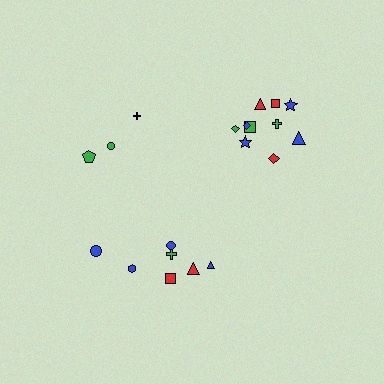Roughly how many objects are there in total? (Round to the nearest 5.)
Roughly 20 objects in total.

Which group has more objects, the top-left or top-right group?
The top-right group.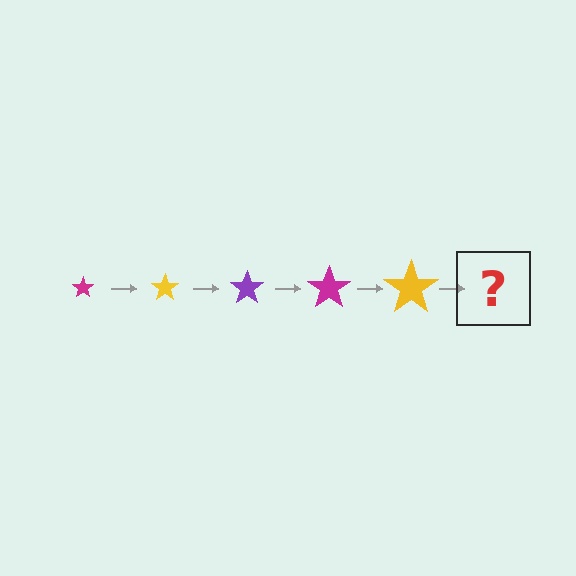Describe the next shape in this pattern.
It should be a purple star, larger than the previous one.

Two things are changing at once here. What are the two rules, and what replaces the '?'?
The two rules are that the star grows larger each step and the color cycles through magenta, yellow, and purple. The '?' should be a purple star, larger than the previous one.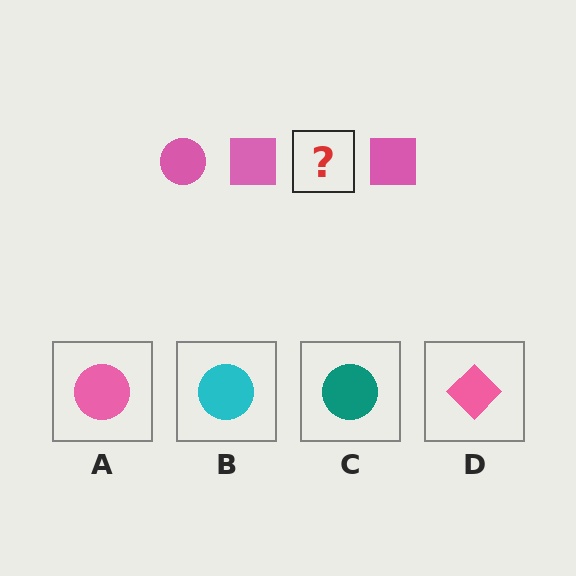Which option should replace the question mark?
Option A.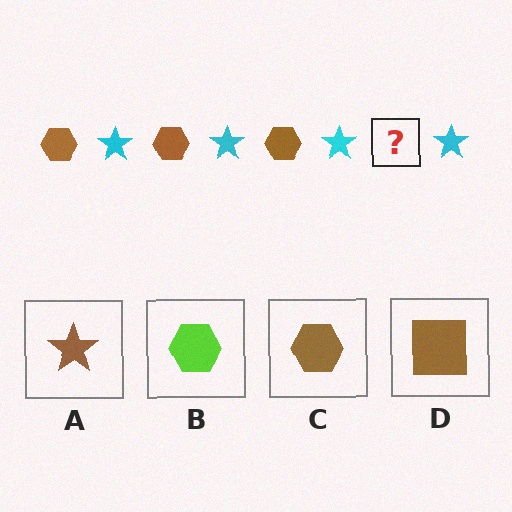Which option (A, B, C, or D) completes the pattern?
C.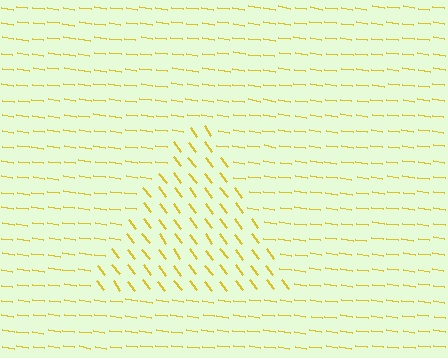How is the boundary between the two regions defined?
The boundary is defined purely by a change in line orientation (approximately 45 degrees difference). All lines are the same color and thickness.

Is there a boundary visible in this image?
Yes, there is a texture boundary formed by a change in line orientation.